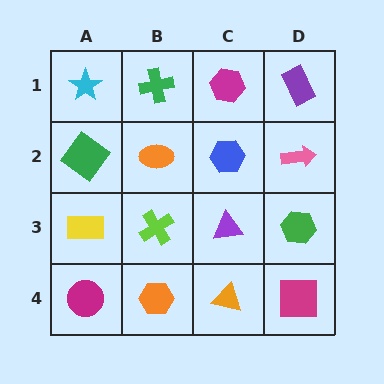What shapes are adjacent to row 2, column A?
A cyan star (row 1, column A), a yellow rectangle (row 3, column A), an orange ellipse (row 2, column B).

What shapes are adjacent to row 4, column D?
A green hexagon (row 3, column D), an orange triangle (row 4, column C).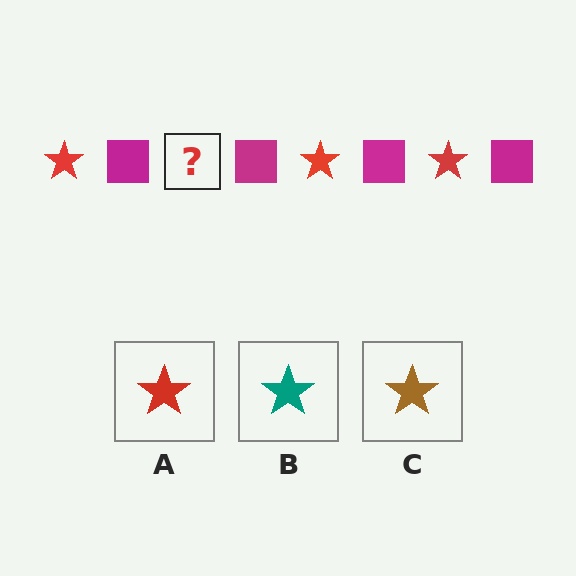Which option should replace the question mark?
Option A.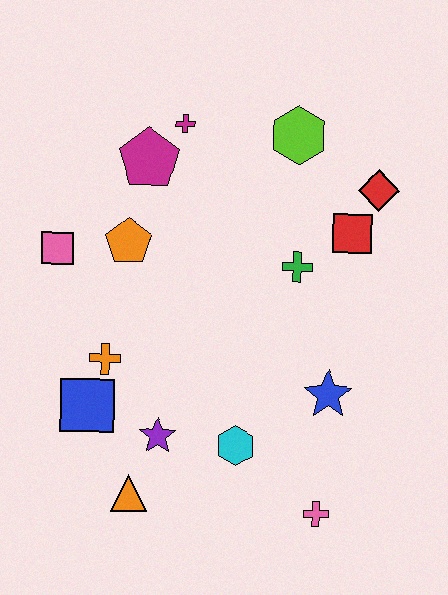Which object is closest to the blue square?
The orange cross is closest to the blue square.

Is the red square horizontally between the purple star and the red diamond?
Yes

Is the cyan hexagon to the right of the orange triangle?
Yes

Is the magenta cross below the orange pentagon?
No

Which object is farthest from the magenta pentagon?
The pink cross is farthest from the magenta pentagon.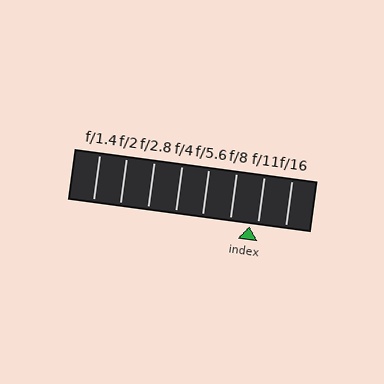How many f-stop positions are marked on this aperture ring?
There are 8 f-stop positions marked.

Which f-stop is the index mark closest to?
The index mark is closest to f/11.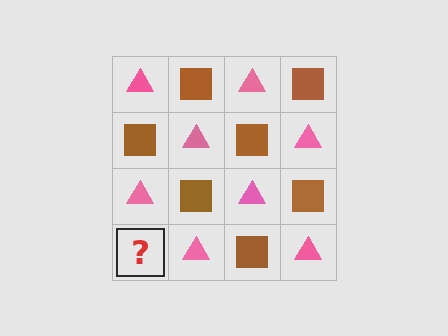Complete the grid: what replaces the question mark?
The question mark should be replaced with a brown square.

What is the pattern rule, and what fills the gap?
The rule is that it alternates pink triangle and brown square in a checkerboard pattern. The gap should be filled with a brown square.